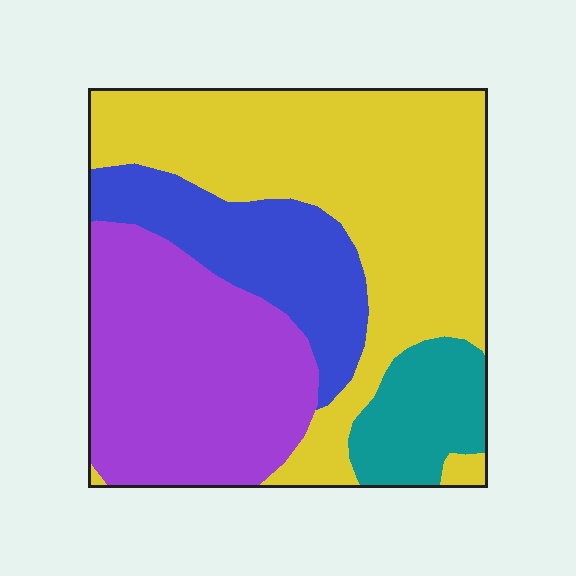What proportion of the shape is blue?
Blue covers 17% of the shape.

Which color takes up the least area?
Teal, at roughly 10%.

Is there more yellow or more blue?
Yellow.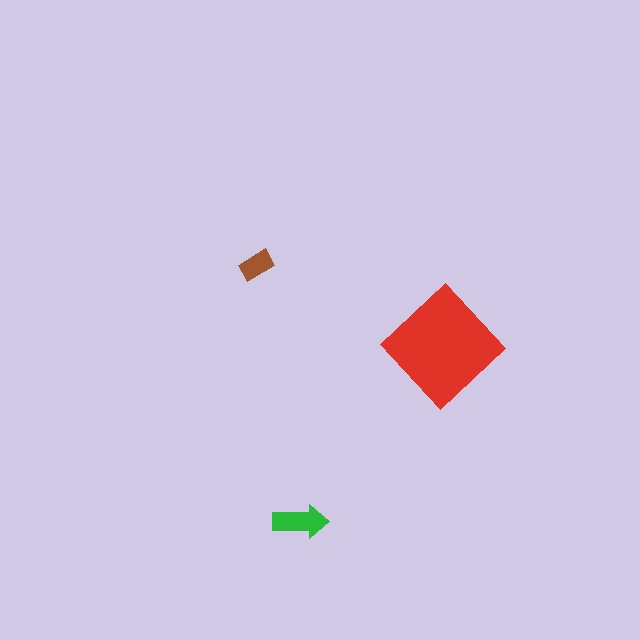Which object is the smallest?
The brown rectangle.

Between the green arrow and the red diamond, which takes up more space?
The red diamond.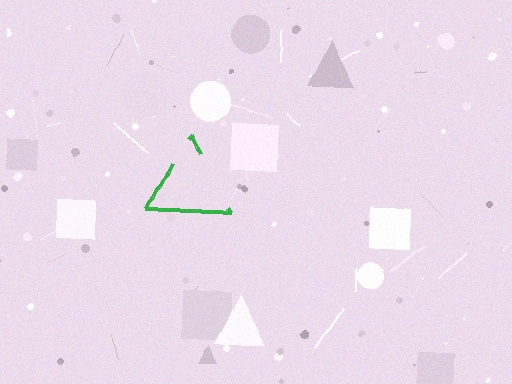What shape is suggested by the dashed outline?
The dashed outline suggests a triangle.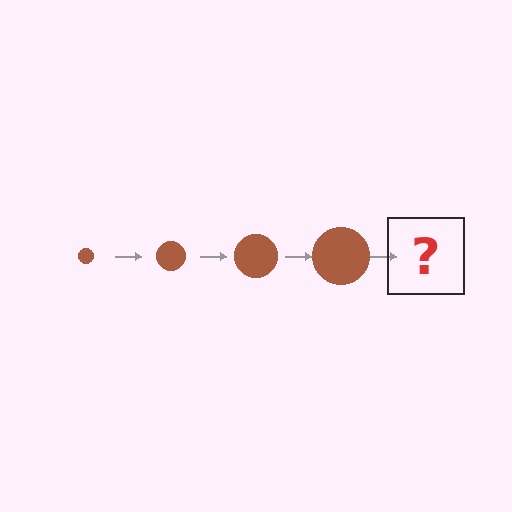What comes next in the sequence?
The next element should be a brown circle, larger than the previous one.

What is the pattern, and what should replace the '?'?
The pattern is that the circle gets progressively larger each step. The '?' should be a brown circle, larger than the previous one.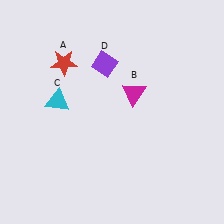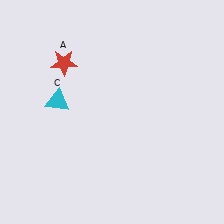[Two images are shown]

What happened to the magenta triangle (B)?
The magenta triangle (B) was removed in Image 2. It was in the top-right area of Image 1.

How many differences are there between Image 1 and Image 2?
There are 2 differences between the two images.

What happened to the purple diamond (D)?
The purple diamond (D) was removed in Image 2. It was in the top-left area of Image 1.